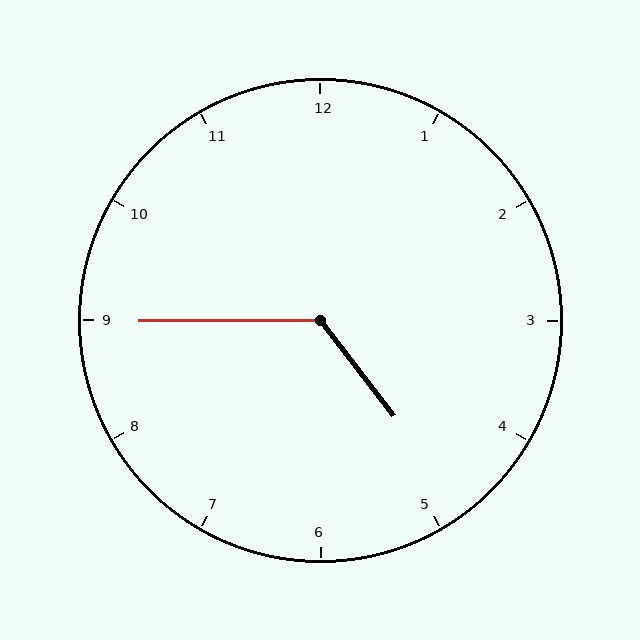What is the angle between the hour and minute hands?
Approximately 128 degrees.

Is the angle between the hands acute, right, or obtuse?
It is obtuse.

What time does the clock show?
4:45.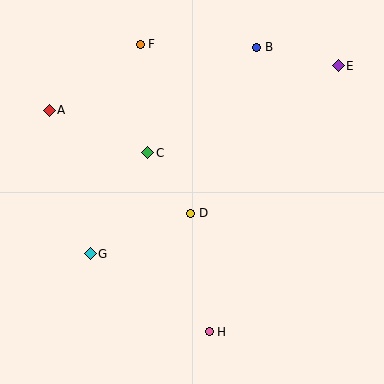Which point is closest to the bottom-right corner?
Point H is closest to the bottom-right corner.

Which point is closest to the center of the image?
Point D at (191, 213) is closest to the center.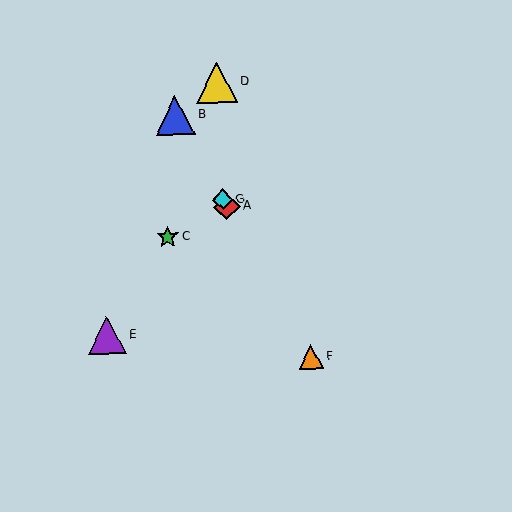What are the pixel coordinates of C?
Object C is at (168, 237).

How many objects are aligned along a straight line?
4 objects (A, B, F, G) are aligned along a straight line.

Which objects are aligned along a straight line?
Objects A, B, F, G are aligned along a straight line.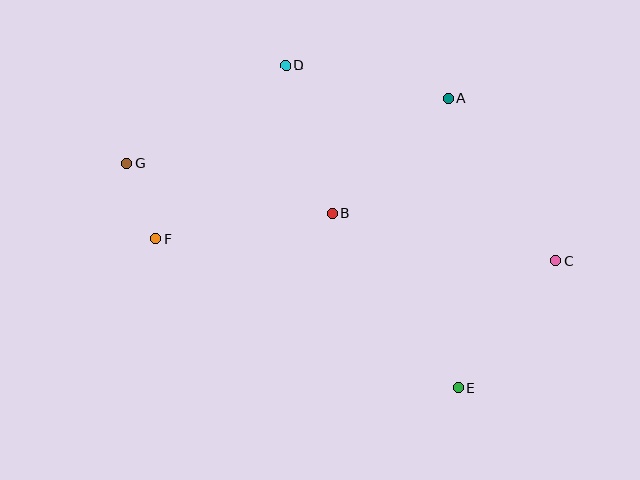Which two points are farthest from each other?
Points C and G are farthest from each other.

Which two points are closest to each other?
Points F and G are closest to each other.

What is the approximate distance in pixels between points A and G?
The distance between A and G is approximately 327 pixels.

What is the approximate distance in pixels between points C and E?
The distance between C and E is approximately 160 pixels.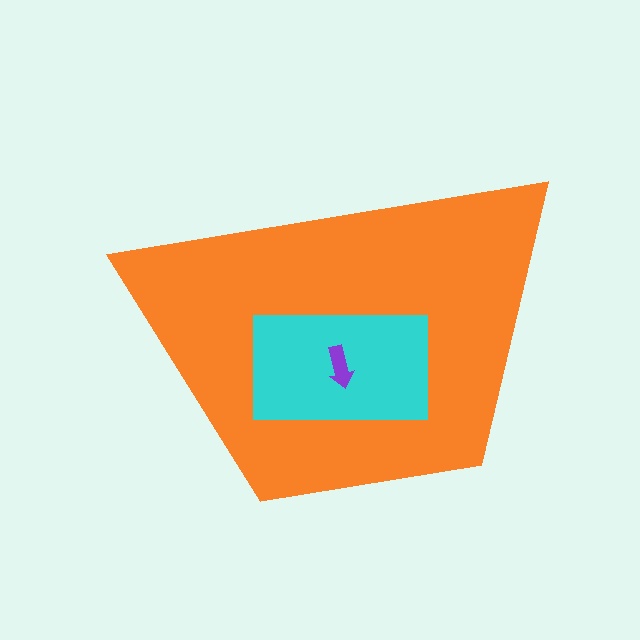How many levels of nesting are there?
3.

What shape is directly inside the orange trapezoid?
The cyan rectangle.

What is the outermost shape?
The orange trapezoid.